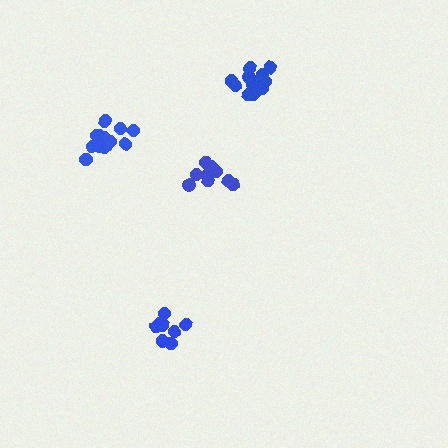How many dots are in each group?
Group 1: 13 dots, Group 2: 9 dots, Group 3: 8 dots, Group 4: 13 dots (43 total).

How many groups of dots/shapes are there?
There are 4 groups.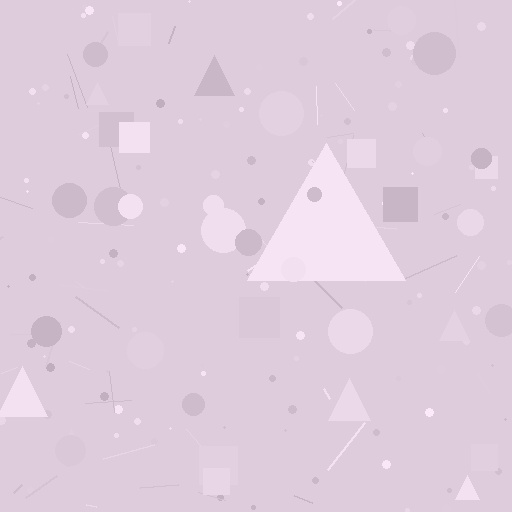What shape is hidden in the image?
A triangle is hidden in the image.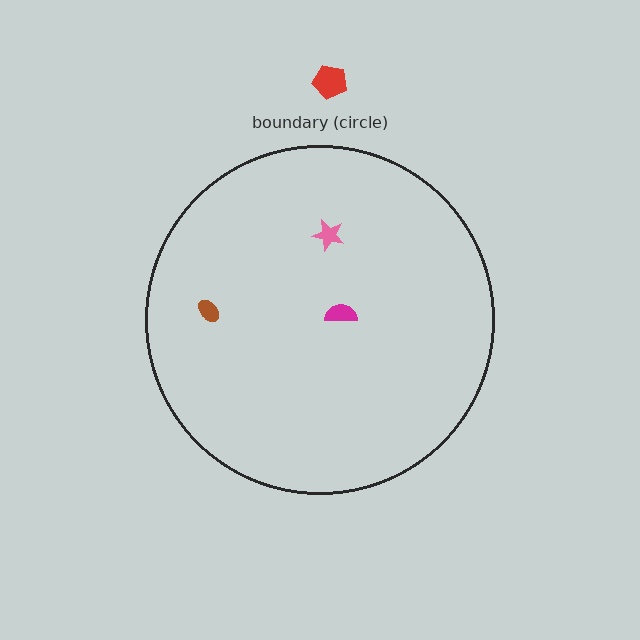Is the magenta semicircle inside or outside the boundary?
Inside.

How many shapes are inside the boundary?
3 inside, 1 outside.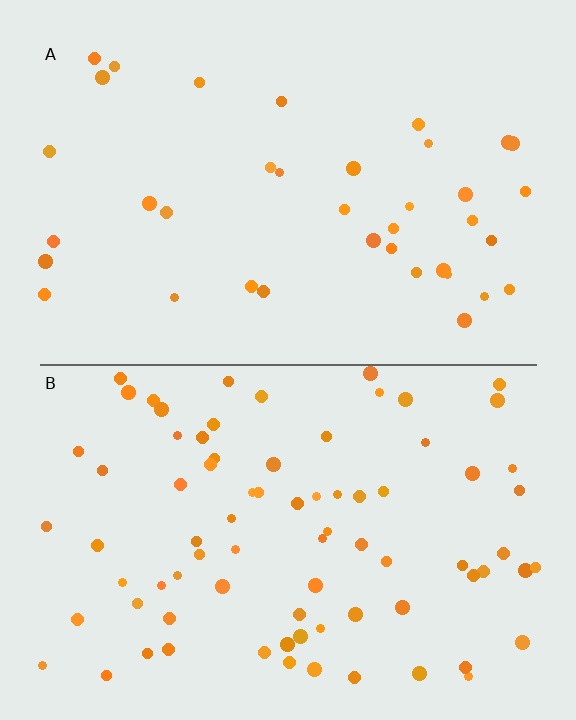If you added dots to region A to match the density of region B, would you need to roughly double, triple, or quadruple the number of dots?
Approximately double.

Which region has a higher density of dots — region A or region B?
B (the bottom).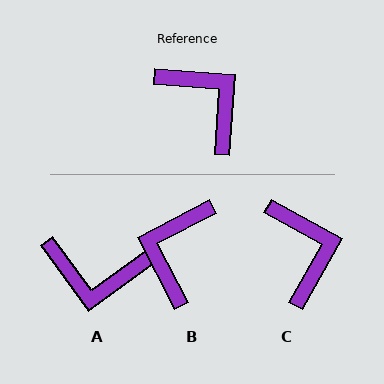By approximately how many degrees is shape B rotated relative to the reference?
Approximately 122 degrees counter-clockwise.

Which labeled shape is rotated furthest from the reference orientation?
A, about 140 degrees away.